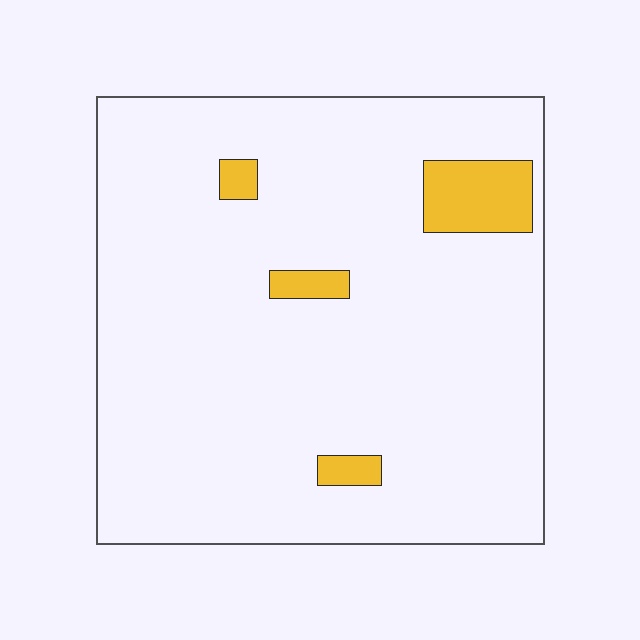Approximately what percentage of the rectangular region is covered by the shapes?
Approximately 5%.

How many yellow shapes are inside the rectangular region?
4.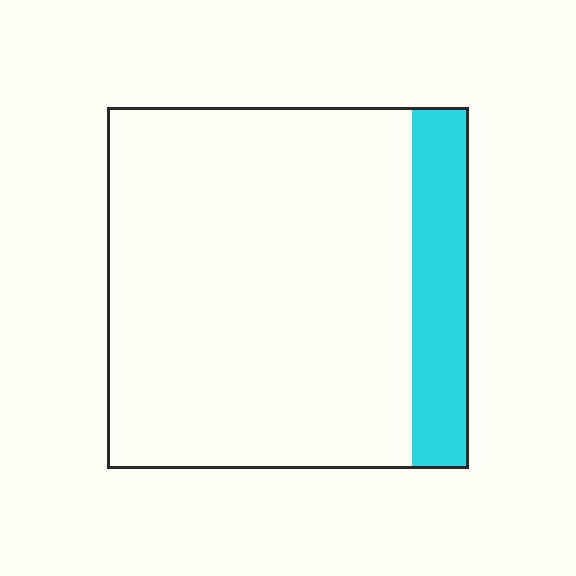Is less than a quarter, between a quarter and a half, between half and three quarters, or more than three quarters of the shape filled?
Less than a quarter.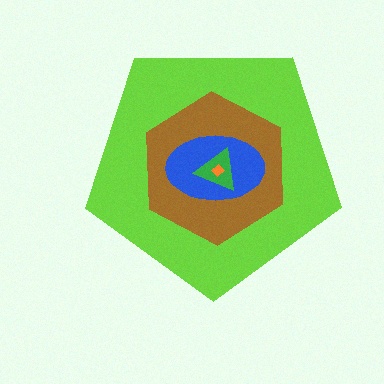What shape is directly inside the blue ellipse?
The green triangle.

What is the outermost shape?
The lime pentagon.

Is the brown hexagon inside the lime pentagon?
Yes.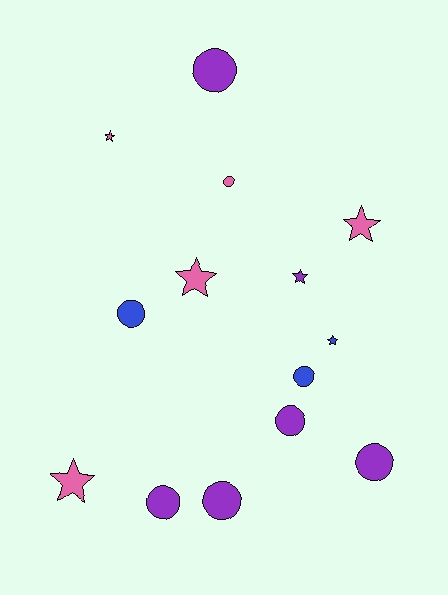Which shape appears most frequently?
Circle, with 8 objects.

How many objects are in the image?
There are 14 objects.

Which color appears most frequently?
Purple, with 6 objects.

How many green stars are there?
There are no green stars.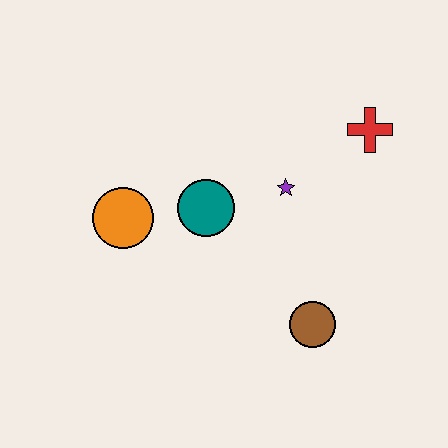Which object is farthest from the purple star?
The orange circle is farthest from the purple star.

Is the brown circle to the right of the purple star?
Yes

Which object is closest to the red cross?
The purple star is closest to the red cross.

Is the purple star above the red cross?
No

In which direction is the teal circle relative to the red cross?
The teal circle is to the left of the red cross.